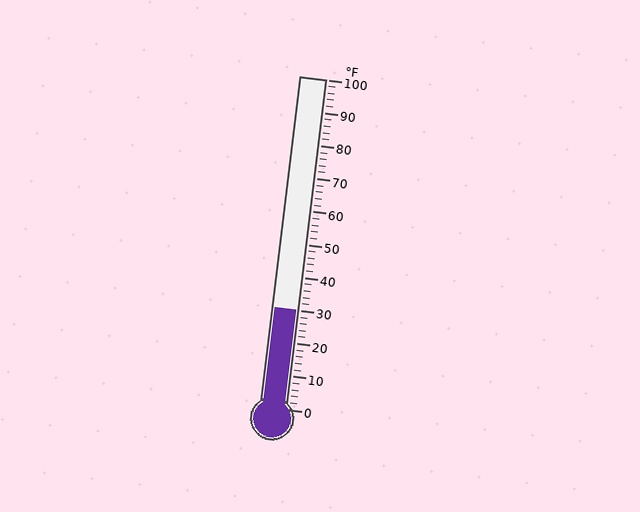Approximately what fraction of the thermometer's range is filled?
The thermometer is filled to approximately 30% of its range.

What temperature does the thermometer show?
The thermometer shows approximately 30°F.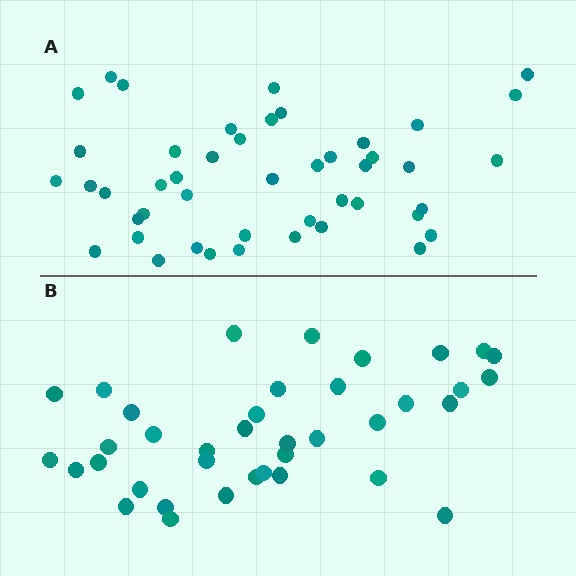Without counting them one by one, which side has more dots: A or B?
Region A (the top region) has more dots.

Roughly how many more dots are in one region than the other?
Region A has roughly 8 or so more dots than region B.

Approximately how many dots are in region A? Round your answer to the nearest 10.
About 50 dots. (The exact count is 46, which rounds to 50.)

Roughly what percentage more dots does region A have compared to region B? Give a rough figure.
About 20% more.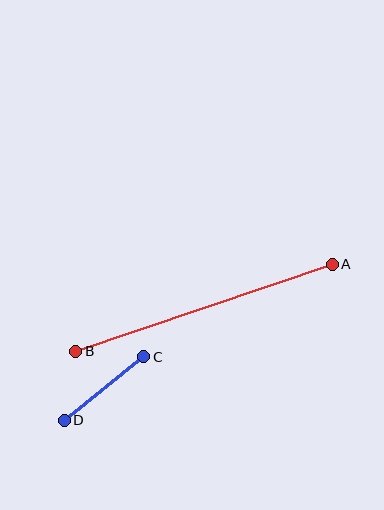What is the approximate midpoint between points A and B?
The midpoint is at approximately (204, 308) pixels.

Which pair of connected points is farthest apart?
Points A and B are farthest apart.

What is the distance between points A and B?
The distance is approximately 271 pixels.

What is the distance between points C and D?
The distance is approximately 102 pixels.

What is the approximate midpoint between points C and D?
The midpoint is at approximately (104, 389) pixels.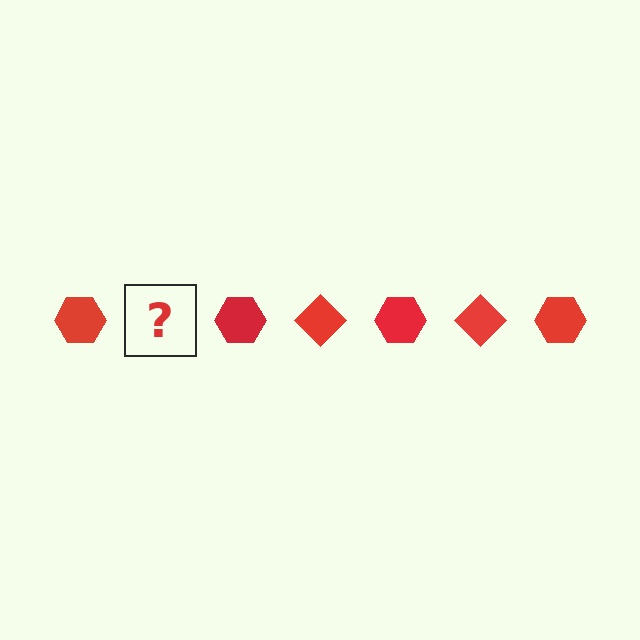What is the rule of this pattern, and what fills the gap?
The rule is that the pattern cycles through hexagon, diamond shapes in red. The gap should be filled with a red diamond.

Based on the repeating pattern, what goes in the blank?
The blank should be a red diamond.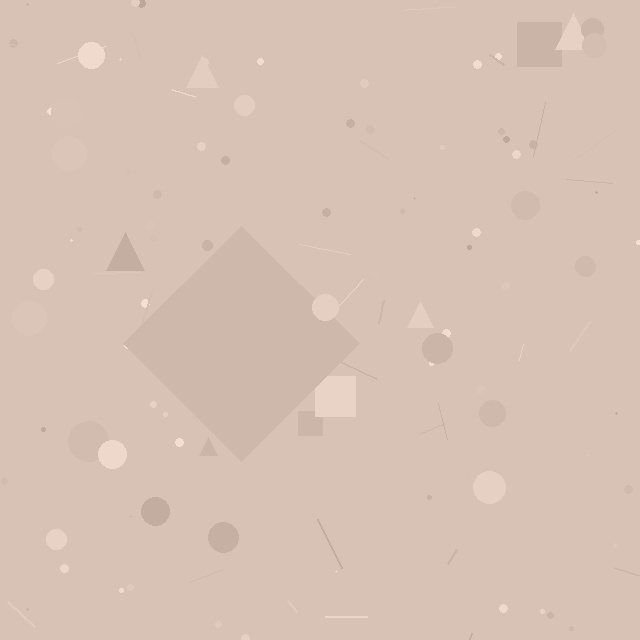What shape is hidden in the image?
A diamond is hidden in the image.